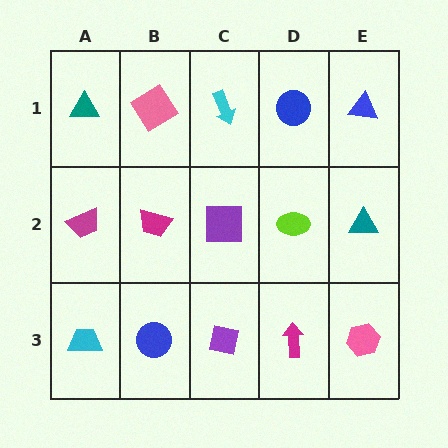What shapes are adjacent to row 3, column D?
A lime ellipse (row 2, column D), a purple square (row 3, column C), a pink hexagon (row 3, column E).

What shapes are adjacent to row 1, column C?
A purple square (row 2, column C), a pink diamond (row 1, column B), a blue circle (row 1, column D).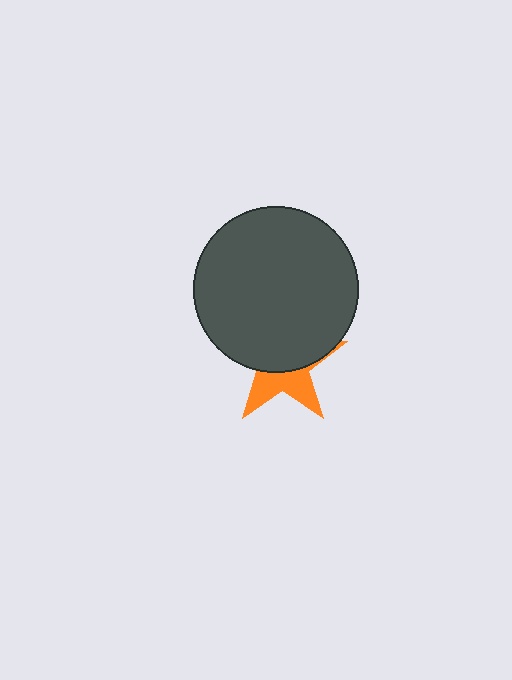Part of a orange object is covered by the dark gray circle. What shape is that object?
It is a star.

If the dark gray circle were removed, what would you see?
You would see the complete orange star.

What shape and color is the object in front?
The object in front is a dark gray circle.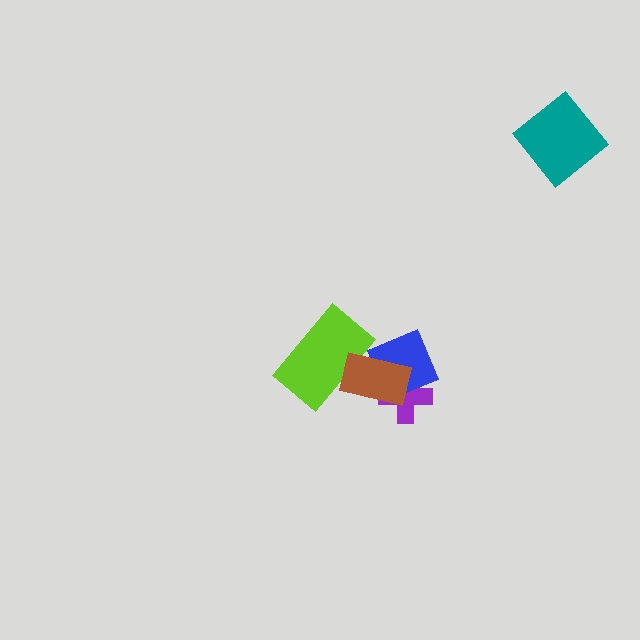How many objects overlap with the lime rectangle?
1 object overlaps with the lime rectangle.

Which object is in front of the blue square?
The brown rectangle is in front of the blue square.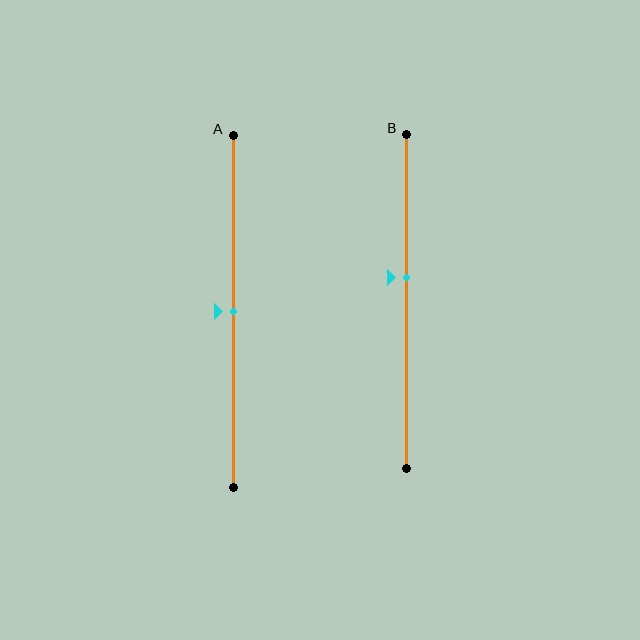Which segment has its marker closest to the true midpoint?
Segment A has its marker closest to the true midpoint.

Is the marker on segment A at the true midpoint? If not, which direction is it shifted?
Yes, the marker on segment A is at the true midpoint.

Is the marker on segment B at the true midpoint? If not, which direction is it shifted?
No, the marker on segment B is shifted upward by about 7% of the segment length.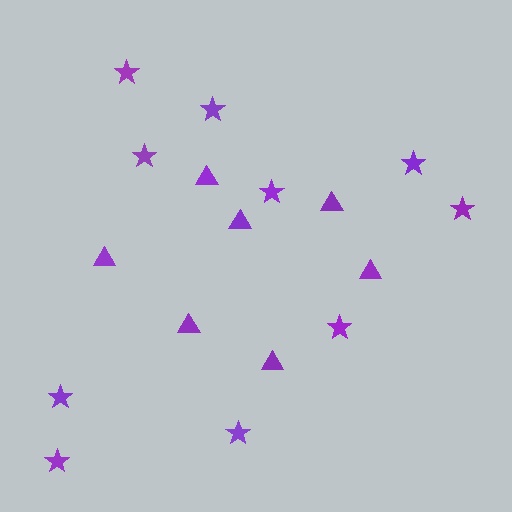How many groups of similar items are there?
There are 2 groups: one group of triangles (7) and one group of stars (10).